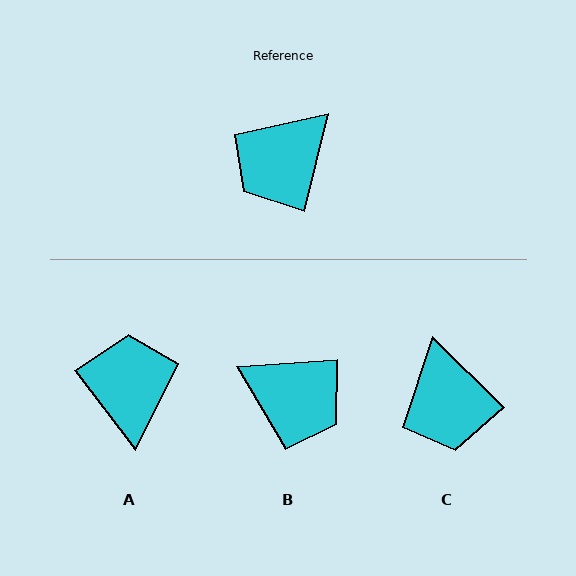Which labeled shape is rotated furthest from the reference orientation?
A, about 128 degrees away.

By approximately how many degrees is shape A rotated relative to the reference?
Approximately 128 degrees clockwise.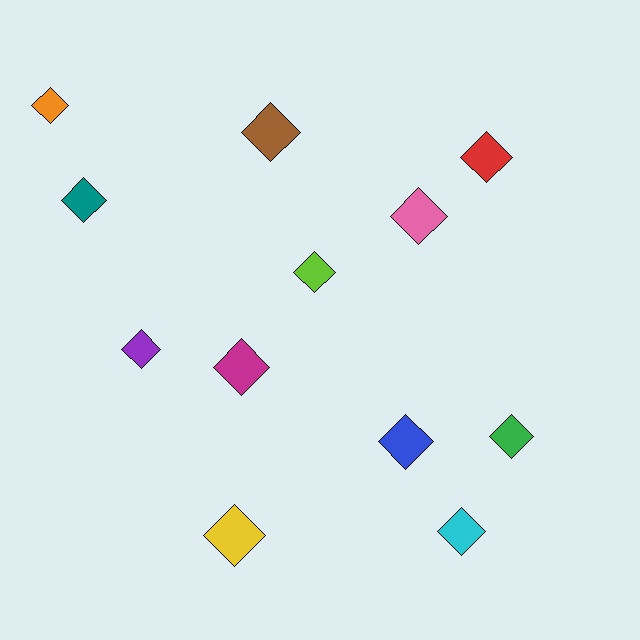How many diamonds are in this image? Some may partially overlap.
There are 12 diamonds.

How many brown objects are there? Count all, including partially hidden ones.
There is 1 brown object.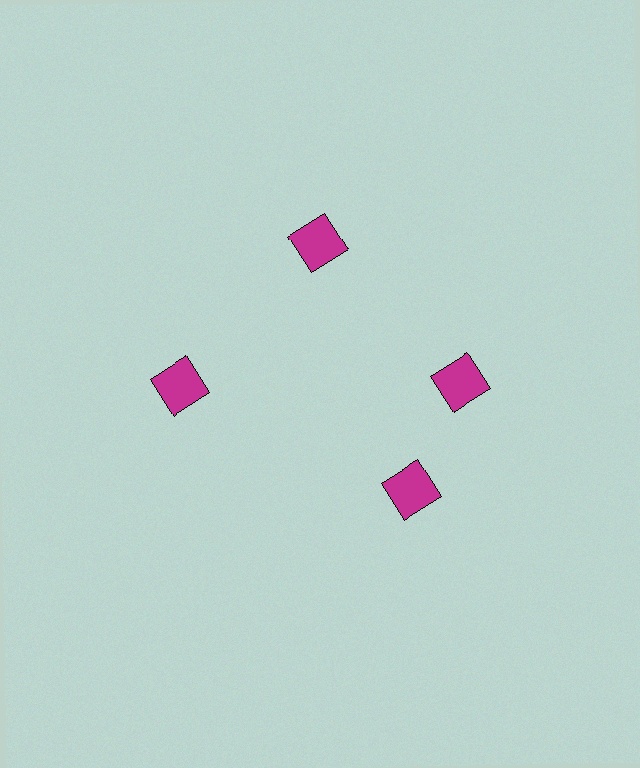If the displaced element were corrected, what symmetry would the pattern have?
It would have 4-fold rotational symmetry — the pattern would map onto itself every 90 degrees.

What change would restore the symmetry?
The symmetry would be restored by rotating it back into even spacing with its neighbors so that all 4 squares sit at equal angles and equal distance from the center.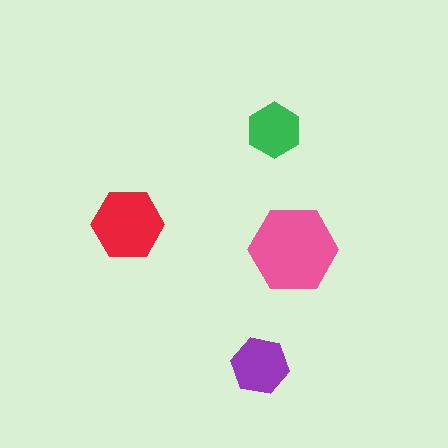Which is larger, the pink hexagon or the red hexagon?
The pink one.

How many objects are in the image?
There are 4 objects in the image.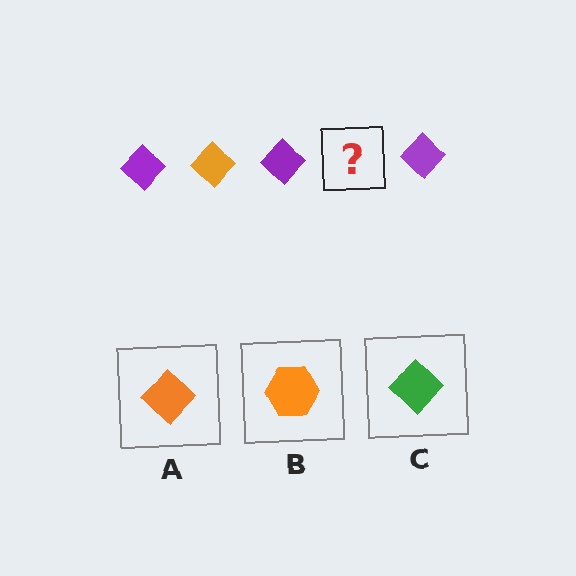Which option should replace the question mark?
Option A.